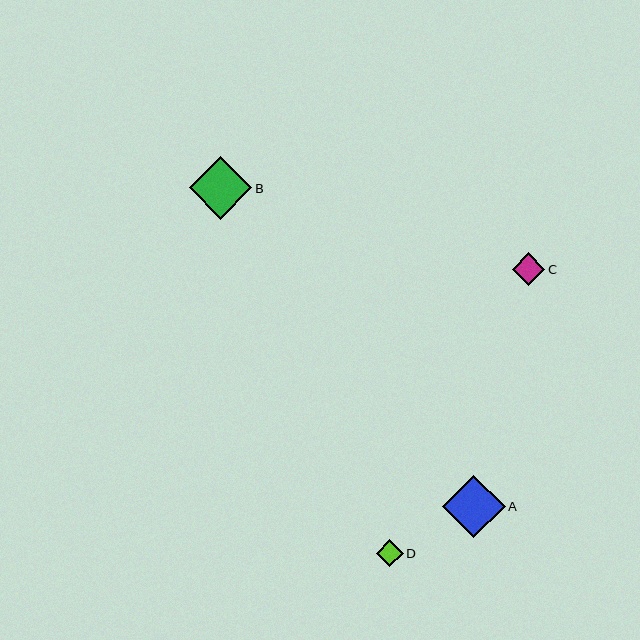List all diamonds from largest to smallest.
From largest to smallest: B, A, C, D.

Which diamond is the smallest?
Diamond D is the smallest with a size of approximately 27 pixels.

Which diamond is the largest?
Diamond B is the largest with a size of approximately 63 pixels.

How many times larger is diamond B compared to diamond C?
Diamond B is approximately 1.9 times the size of diamond C.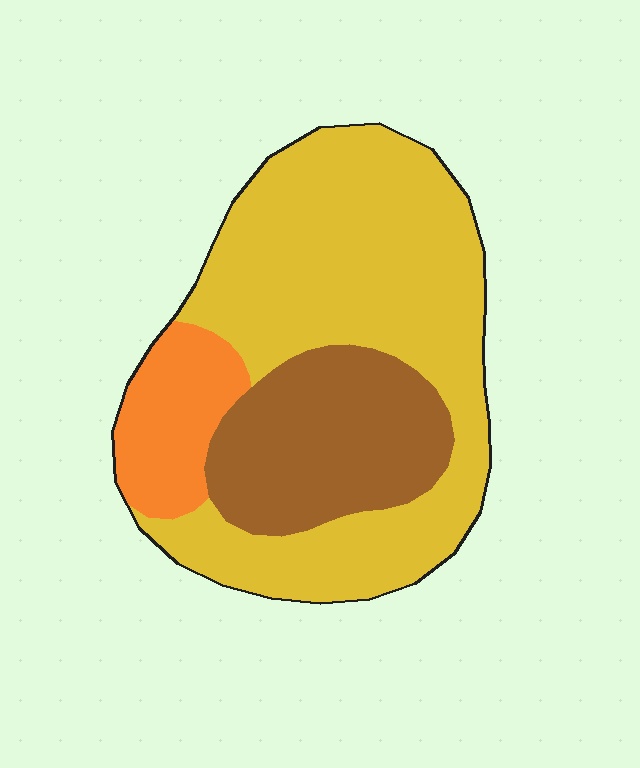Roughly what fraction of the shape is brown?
Brown takes up between a quarter and a half of the shape.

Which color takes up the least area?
Orange, at roughly 15%.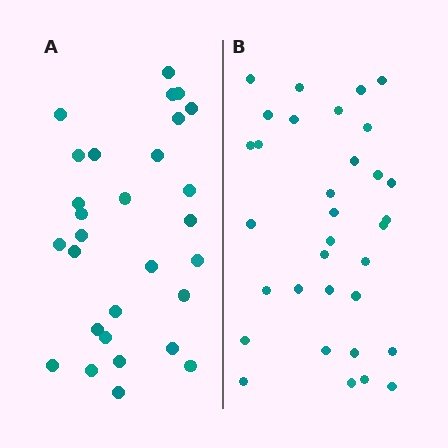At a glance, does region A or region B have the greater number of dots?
Region B (the right region) has more dots.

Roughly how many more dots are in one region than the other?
Region B has about 4 more dots than region A.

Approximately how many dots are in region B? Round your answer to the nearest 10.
About 30 dots. (The exact count is 33, which rounds to 30.)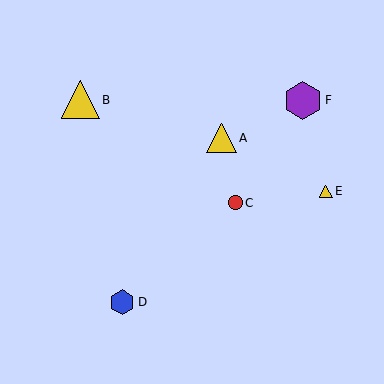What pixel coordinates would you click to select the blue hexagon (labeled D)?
Click at (122, 302) to select the blue hexagon D.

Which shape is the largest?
The yellow triangle (labeled B) is the largest.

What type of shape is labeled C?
Shape C is a red circle.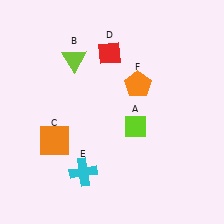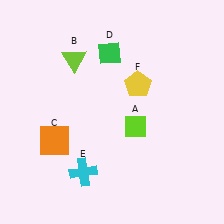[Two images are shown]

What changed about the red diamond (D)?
In Image 1, D is red. In Image 2, it changed to green.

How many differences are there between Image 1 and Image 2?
There are 2 differences between the two images.